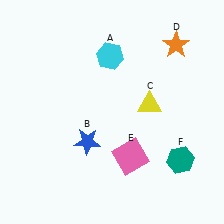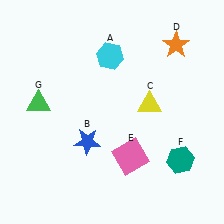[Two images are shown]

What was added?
A green triangle (G) was added in Image 2.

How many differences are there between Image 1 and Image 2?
There is 1 difference between the two images.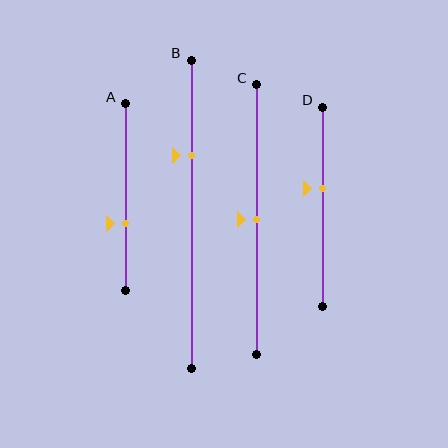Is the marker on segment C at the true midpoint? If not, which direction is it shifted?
Yes, the marker on segment C is at the true midpoint.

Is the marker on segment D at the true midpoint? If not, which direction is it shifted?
No, the marker on segment D is shifted upward by about 9% of the segment length.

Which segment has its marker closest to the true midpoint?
Segment C has its marker closest to the true midpoint.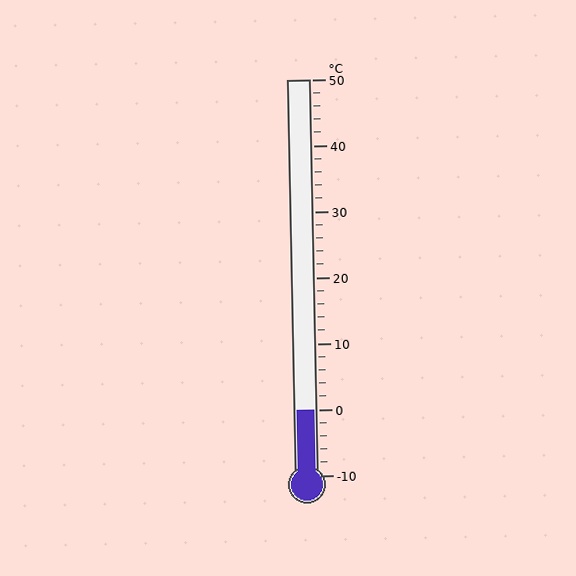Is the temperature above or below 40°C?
The temperature is below 40°C.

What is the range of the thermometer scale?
The thermometer scale ranges from -10°C to 50°C.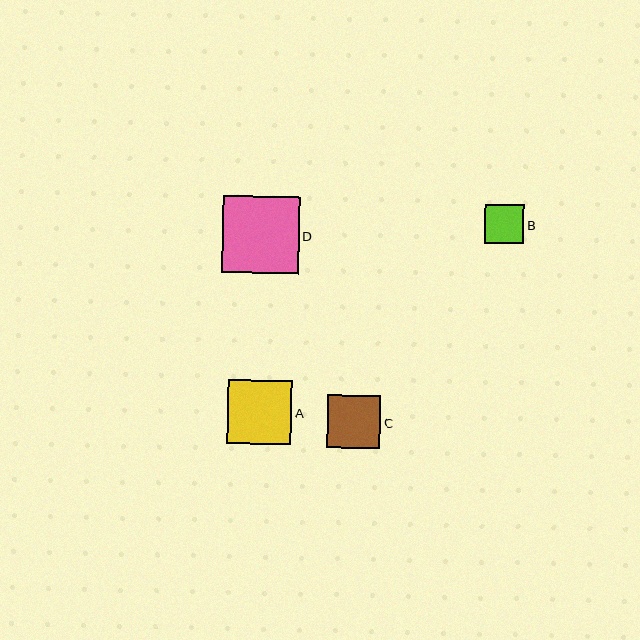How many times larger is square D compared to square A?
Square D is approximately 1.2 times the size of square A.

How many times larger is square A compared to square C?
Square A is approximately 1.2 times the size of square C.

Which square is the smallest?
Square B is the smallest with a size of approximately 40 pixels.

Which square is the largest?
Square D is the largest with a size of approximately 77 pixels.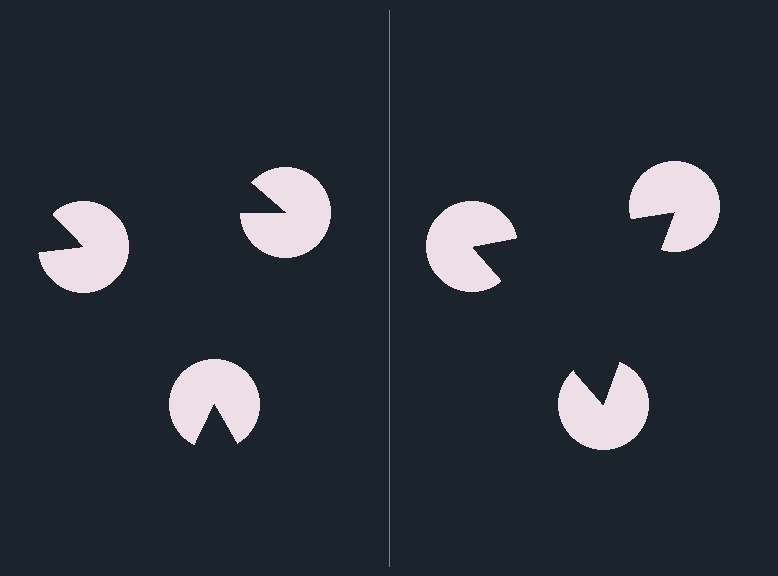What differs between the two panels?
The pac-man discs are positioned identically on both sides; only the wedge orientations differ. On the right they align to a triangle; on the left they are misaligned.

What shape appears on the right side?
An illusory triangle.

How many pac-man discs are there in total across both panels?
6 — 3 on each side.